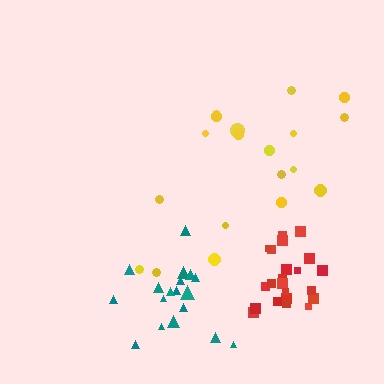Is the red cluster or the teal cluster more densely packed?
Red.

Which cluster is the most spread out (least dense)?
Yellow.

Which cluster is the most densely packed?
Red.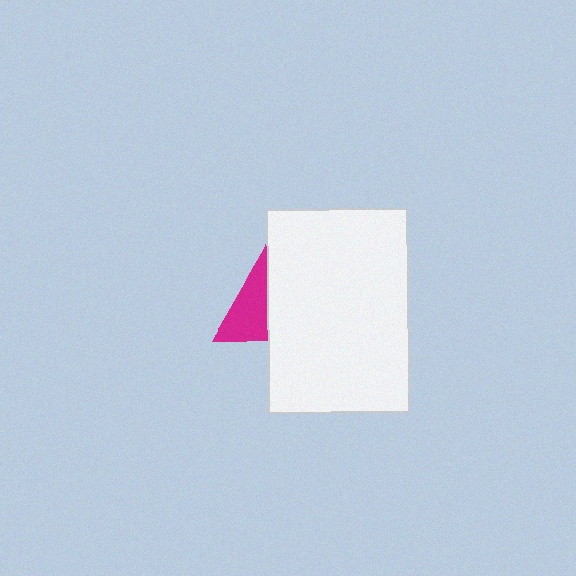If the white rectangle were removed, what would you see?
You would see the complete magenta triangle.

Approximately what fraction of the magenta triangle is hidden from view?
Roughly 59% of the magenta triangle is hidden behind the white rectangle.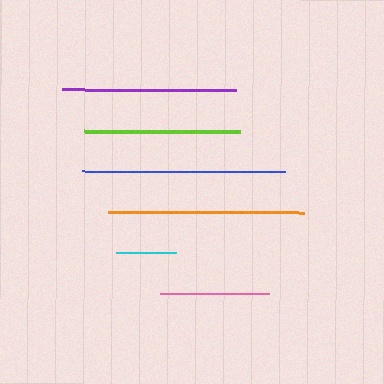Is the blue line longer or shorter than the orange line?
The blue line is longer than the orange line.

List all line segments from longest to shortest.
From longest to shortest: blue, orange, purple, lime, pink, cyan.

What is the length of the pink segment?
The pink segment is approximately 109 pixels long.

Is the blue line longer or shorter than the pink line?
The blue line is longer than the pink line.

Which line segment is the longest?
The blue line is the longest at approximately 203 pixels.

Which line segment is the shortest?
The cyan line is the shortest at approximately 60 pixels.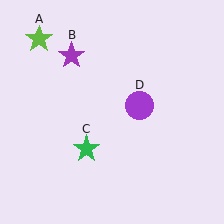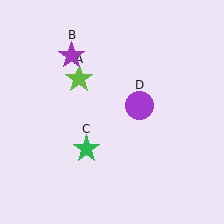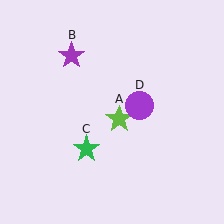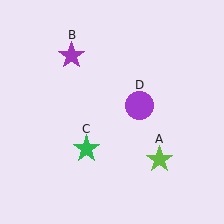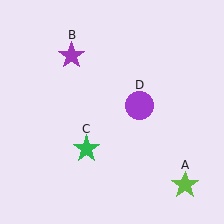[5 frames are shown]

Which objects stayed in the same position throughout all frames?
Purple star (object B) and green star (object C) and purple circle (object D) remained stationary.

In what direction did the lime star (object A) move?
The lime star (object A) moved down and to the right.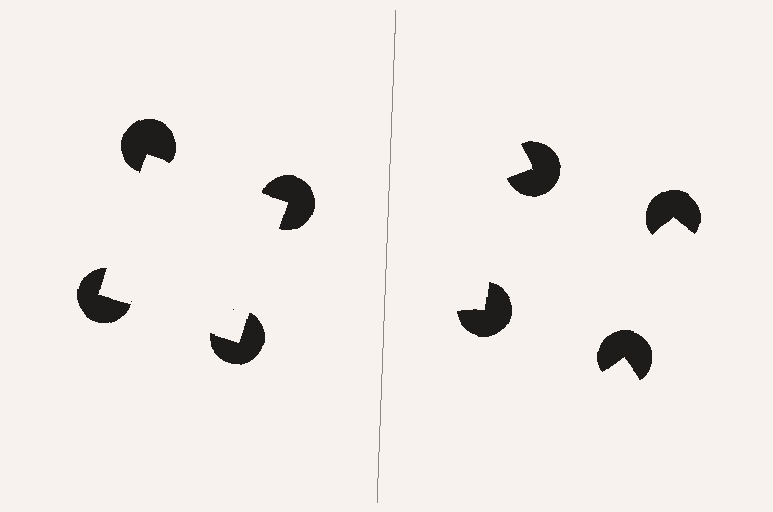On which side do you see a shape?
An illusory square appears on the left side. On the right side the wedge cuts are rotated, so no coherent shape forms.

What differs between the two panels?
The pac-man discs are positioned identically on both sides; only the wedge orientations differ. On the left they align to a square; on the right they are misaligned.